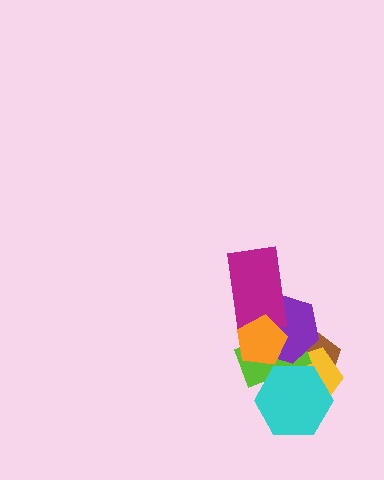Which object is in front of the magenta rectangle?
The orange pentagon is in front of the magenta rectangle.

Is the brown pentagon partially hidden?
Yes, it is partially covered by another shape.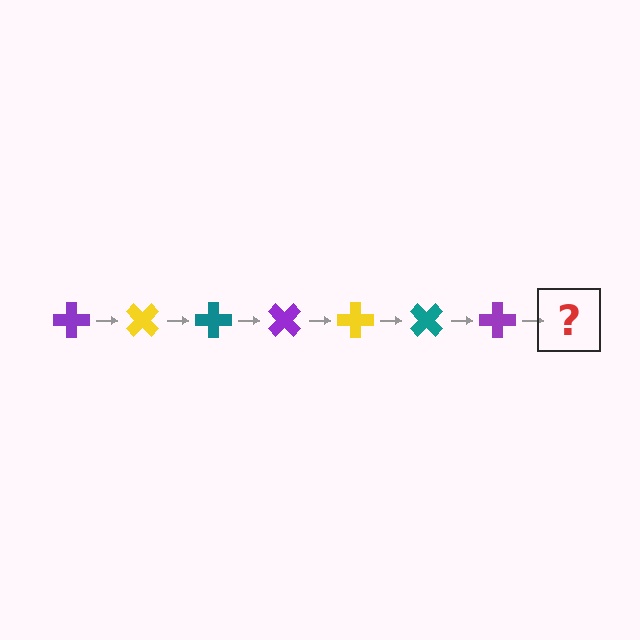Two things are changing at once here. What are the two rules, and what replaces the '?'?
The two rules are that it rotates 45 degrees each step and the color cycles through purple, yellow, and teal. The '?' should be a yellow cross, rotated 315 degrees from the start.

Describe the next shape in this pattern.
It should be a yellow cross, rotated 315 degrees from the start.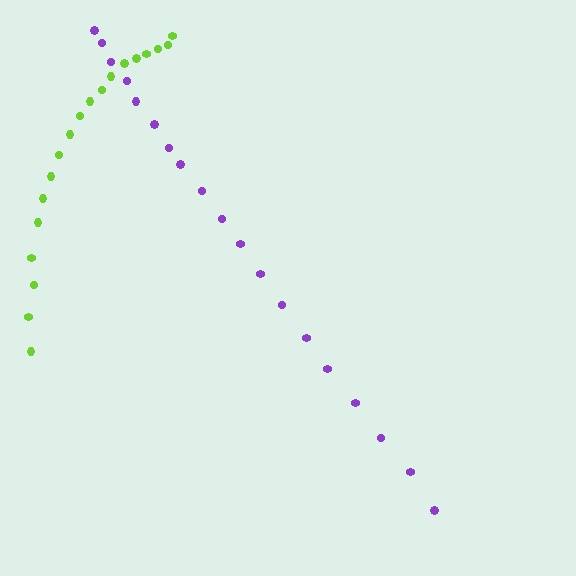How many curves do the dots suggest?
There are 2 distinct paths.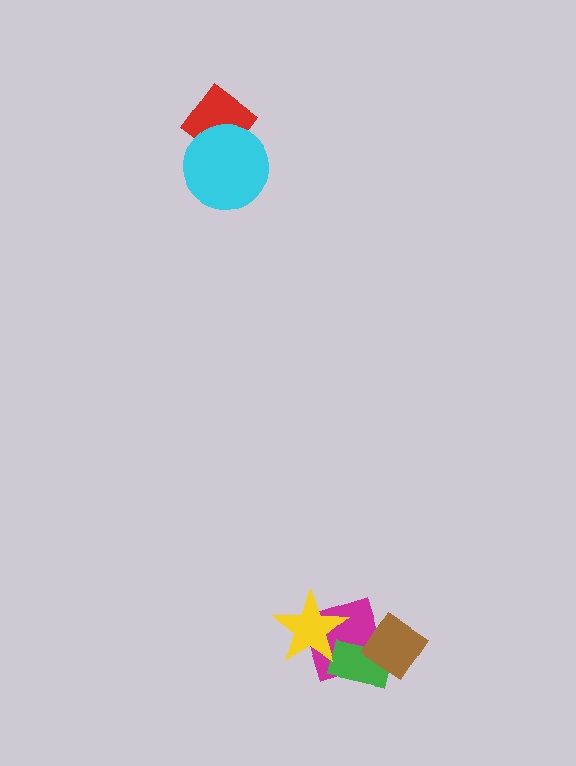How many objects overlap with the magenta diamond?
3 objects overlap with the magenta diamond.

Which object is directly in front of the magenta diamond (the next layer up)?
The green rectangle is directly in front of the magenta diamond.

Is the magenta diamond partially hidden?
Yes, it is partially covered by another shape.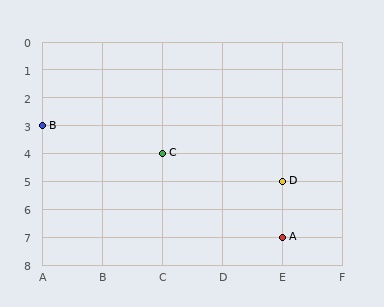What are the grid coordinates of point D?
Point D is at grid coordinates (E, 5).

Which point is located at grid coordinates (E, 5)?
Point D is at (E, 5).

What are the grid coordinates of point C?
Point C is at grid coordinates (C, 4).